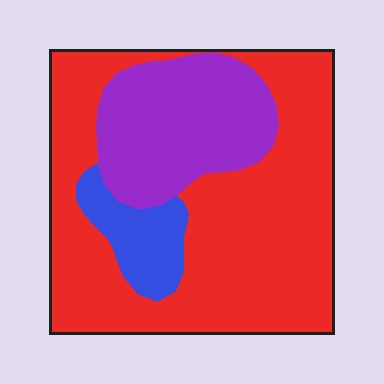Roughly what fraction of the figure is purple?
Purple takes up between a quarter and a half of the figure.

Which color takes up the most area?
Red, at roughly 65%.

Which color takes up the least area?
Blue, at roughly 10%.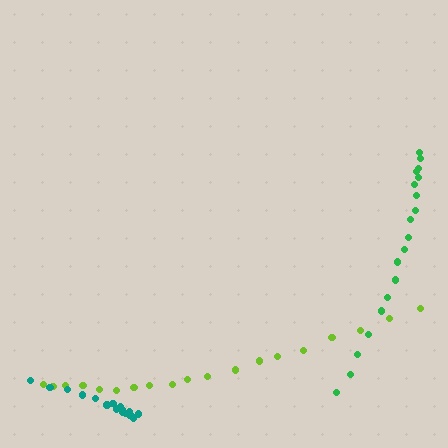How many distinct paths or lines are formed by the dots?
There are 3 distinct paths.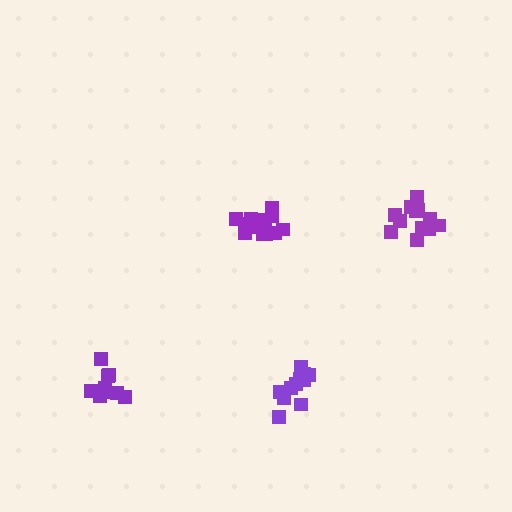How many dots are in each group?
Group 1: 15 dots, Group 2: 11 dots, Group 3: 12 dots, Group 4: 9 dots (47 total).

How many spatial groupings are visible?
There are 4 spatial groupings.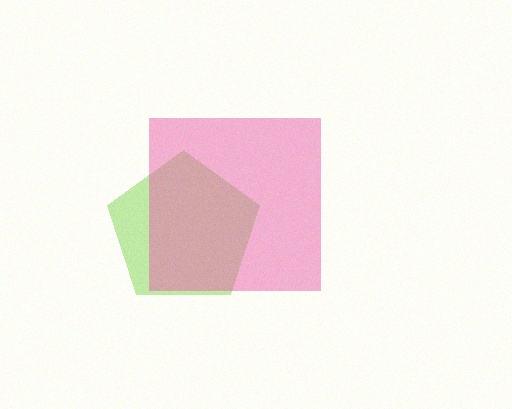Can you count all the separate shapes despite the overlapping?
Yes, there are 2 separate shapes.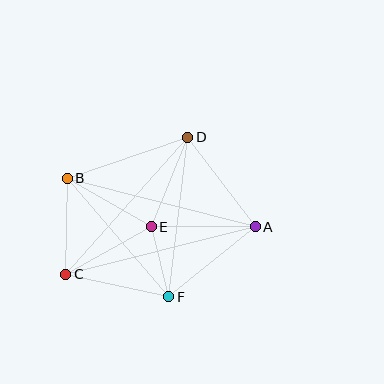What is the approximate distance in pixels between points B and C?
The distance between B and C is approximately 96 pixels.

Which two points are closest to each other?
Points E and F are closest to each other.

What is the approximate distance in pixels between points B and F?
The distance between B and F is approximately 156 pixels.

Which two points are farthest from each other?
Points A and C are farthest from each other.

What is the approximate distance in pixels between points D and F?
The distance between D and F is approximately 161 pixels.